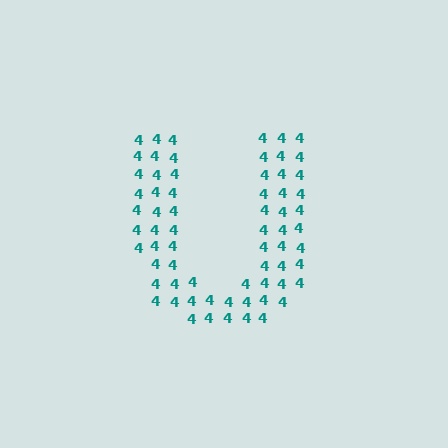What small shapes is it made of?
It is made of small digit 4's.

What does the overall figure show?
The overall figure shows the letter U.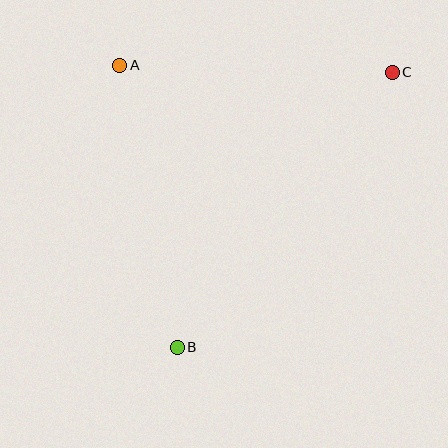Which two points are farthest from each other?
Points B and C are farthest from each other.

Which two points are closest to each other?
Points A and C are closest to each other.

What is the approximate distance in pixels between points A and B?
The distance between A and B is approximately 287 pixels.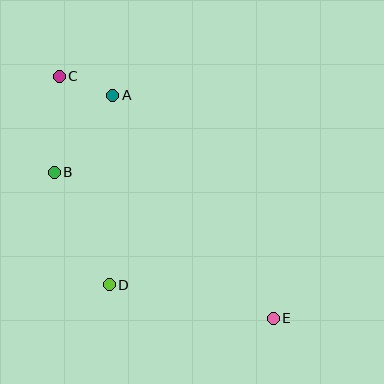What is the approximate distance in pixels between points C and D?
The distance between C and D is approximately 214 pixels.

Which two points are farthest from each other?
Points C and E are farthest from each other.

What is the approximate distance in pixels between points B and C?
The distance between B and C is approximately 96 pixels.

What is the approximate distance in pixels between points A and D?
The distance between A and D is approximately 189 pixels.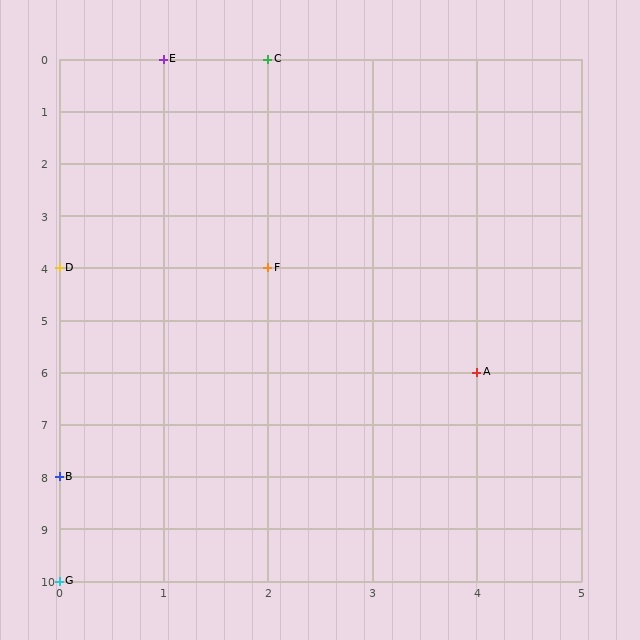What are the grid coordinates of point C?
Point C is at grid coordinates (2, 0).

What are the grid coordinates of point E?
Point E is at grid coordinates (1, 0).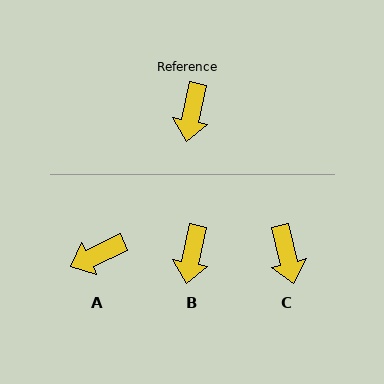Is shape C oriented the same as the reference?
No, it is off by about 25 degrees.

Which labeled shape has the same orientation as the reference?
B.